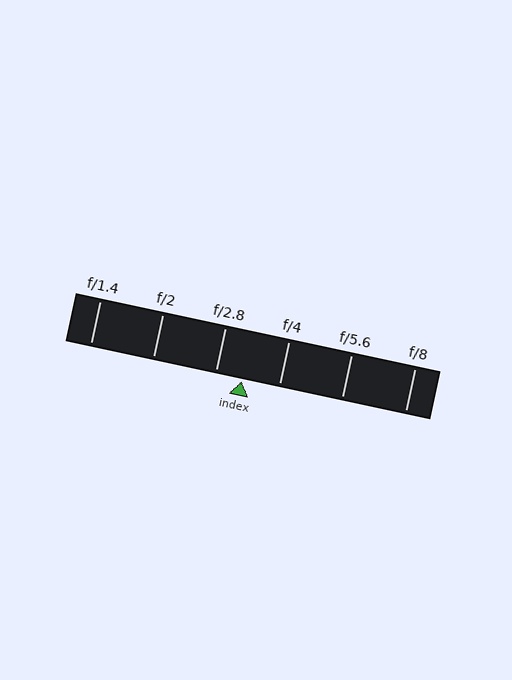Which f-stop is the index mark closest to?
The index mark is closest to f/2.8.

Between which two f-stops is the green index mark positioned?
The index mark is between f/2.8 and f/4.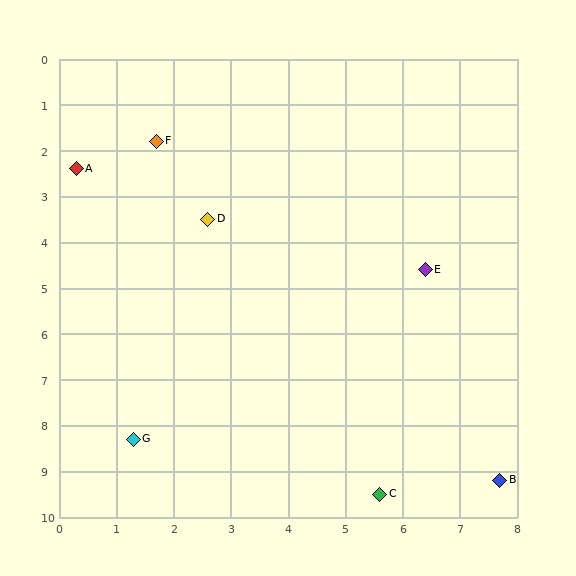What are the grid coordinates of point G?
Point G is at approximately (1.3, 8.3).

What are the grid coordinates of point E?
Point E is at approximately (6.4, 4.6).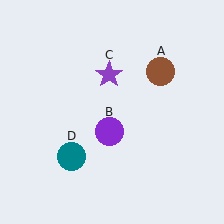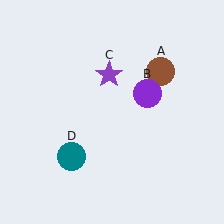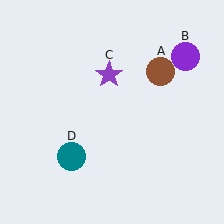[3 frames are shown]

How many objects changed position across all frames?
1 object changed position: purple circle (object B).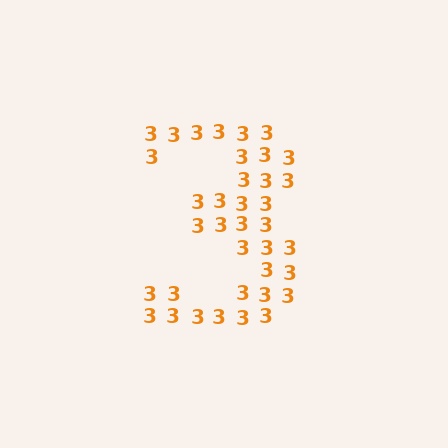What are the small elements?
The small elements are digit 3's.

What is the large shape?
The large shape is the digit 3.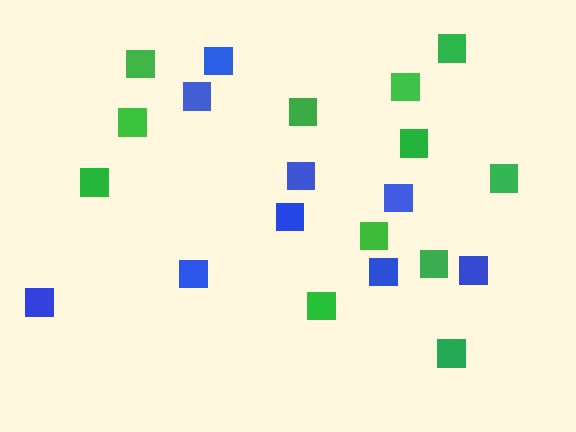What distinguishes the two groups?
There are 2 groups: one group of green squares (12) and one group of blue squares (9).